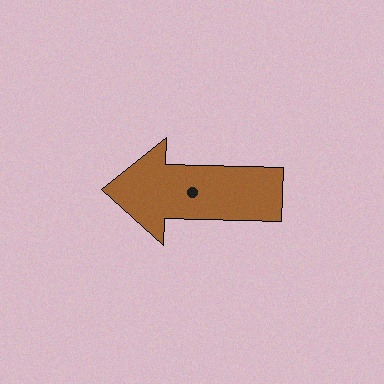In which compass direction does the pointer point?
West.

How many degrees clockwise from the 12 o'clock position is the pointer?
Approximately 272 degrees.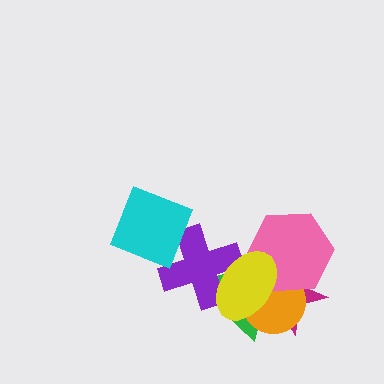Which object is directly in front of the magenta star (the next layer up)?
The green triangle is directly in front of the magenta star.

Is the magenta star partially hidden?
Yes, it is partially covered by another shape.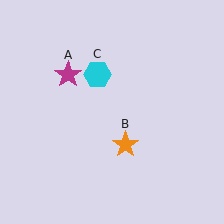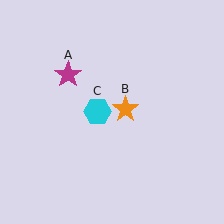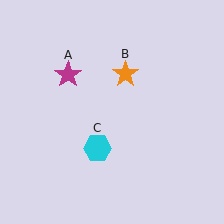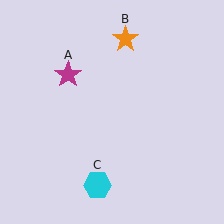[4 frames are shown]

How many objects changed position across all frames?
2 objects changed position: orange star (object B), cyan hexagon (object C).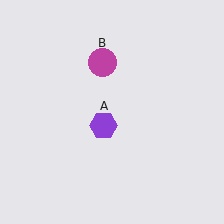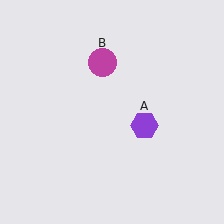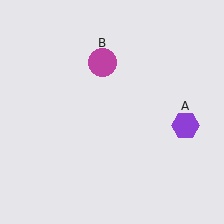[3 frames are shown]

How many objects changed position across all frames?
1 object changed position: purple hexagon (object A).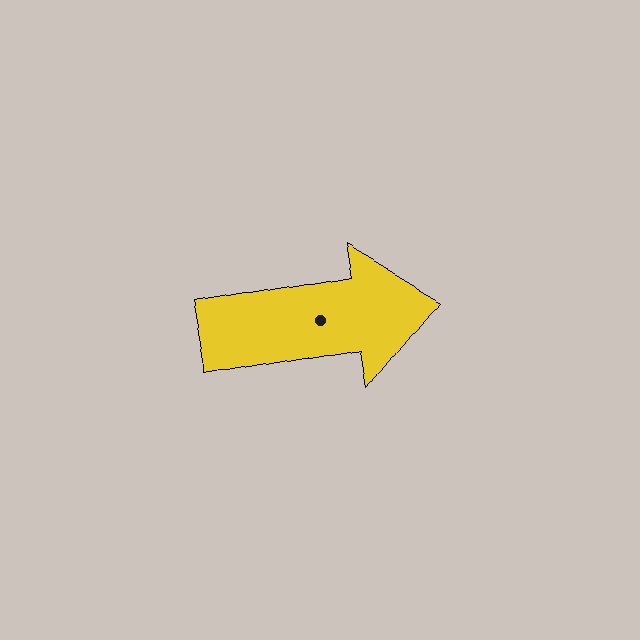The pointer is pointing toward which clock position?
Roughly 3 o'clock.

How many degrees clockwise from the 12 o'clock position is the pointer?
Approximately 80 degrees.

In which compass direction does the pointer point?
East.